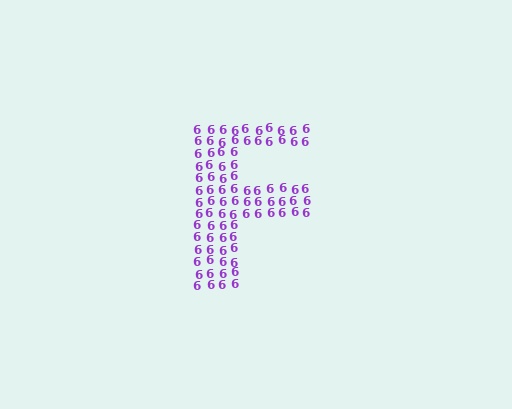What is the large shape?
The large shape is the letter F.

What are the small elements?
The small elements are digit 6's.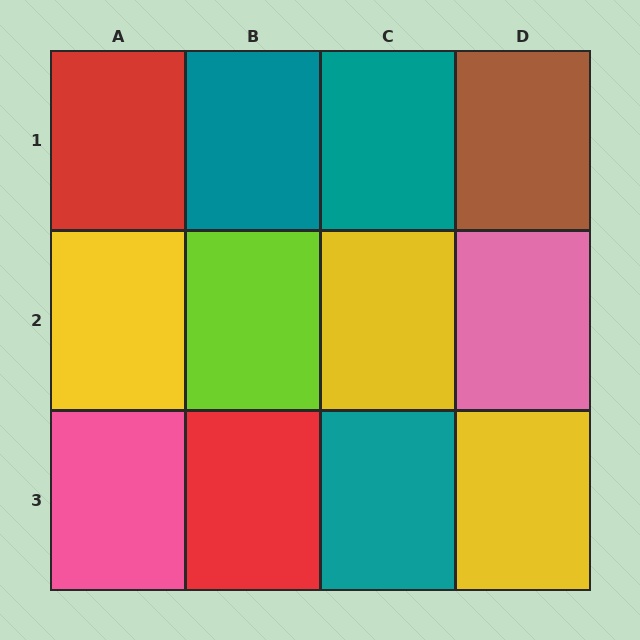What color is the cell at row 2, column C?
Yellow.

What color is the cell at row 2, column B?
Lime.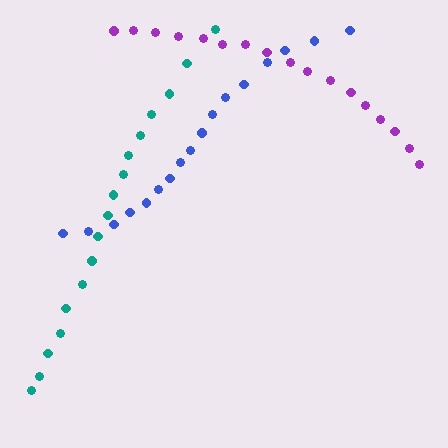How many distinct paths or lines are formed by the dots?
There are 3 distinct paths.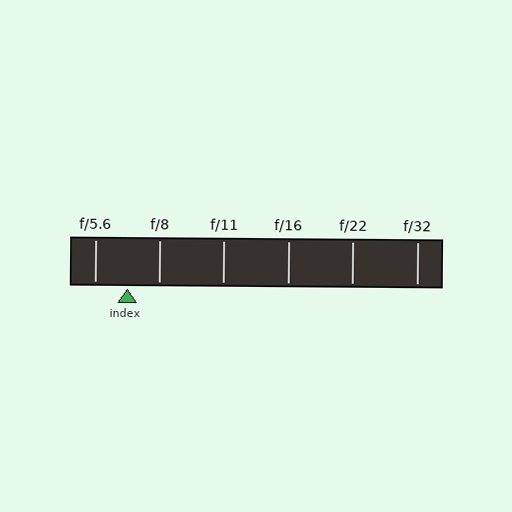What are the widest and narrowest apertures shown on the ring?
The widest aperture shown is f/5.6 and the narrowest is f/32.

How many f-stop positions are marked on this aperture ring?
There are 6 f-stop positions marked.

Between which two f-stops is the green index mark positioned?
The index mark is between f/5.6 and f/8.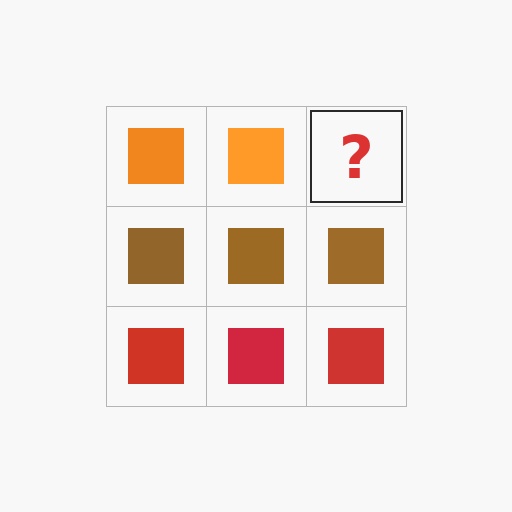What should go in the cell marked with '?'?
The missing cell should contain an orange square.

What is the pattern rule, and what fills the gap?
The rule is that each row has a consistent color. The gap should be filled with an orange square.